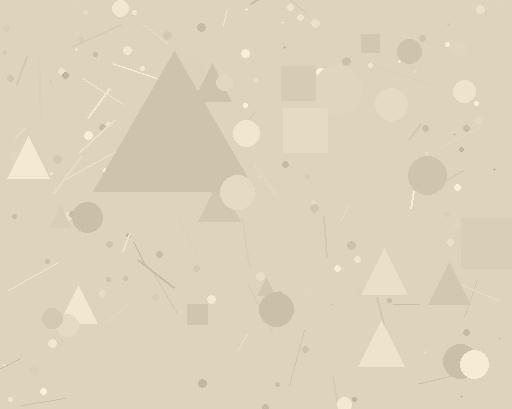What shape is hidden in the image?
A triangle is hidden in the image.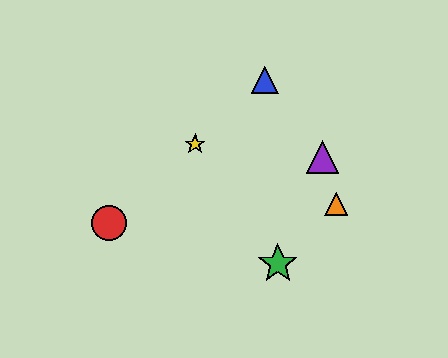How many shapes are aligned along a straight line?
3 shapes (the red circle, the blue triangle, the yellow star) are aligned along a straight line.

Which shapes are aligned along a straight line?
The red circle, the blue triangle, the yellow star are aligned along a straight line.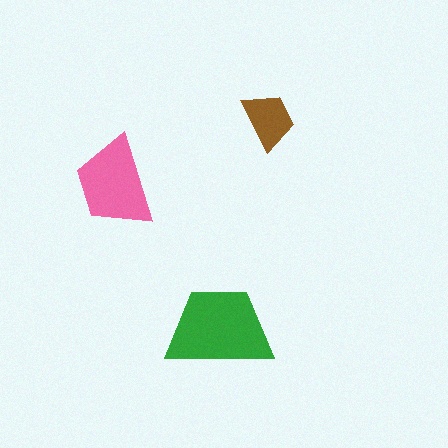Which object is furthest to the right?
The brown trapezoid is rightmost.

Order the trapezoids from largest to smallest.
the green one, the pink one, the brown one.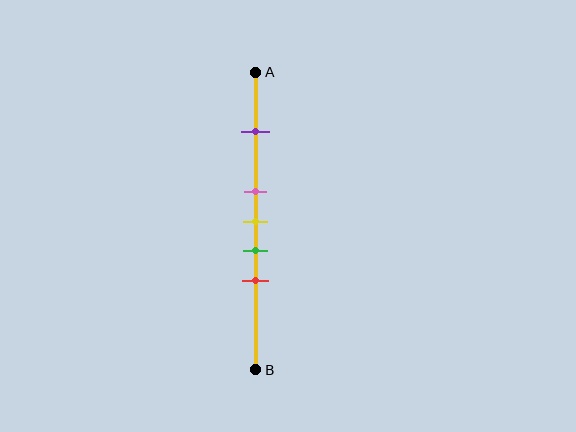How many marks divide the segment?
There are 5 marks dividing the segment.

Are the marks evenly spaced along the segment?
No, the marks are not evenly spaced.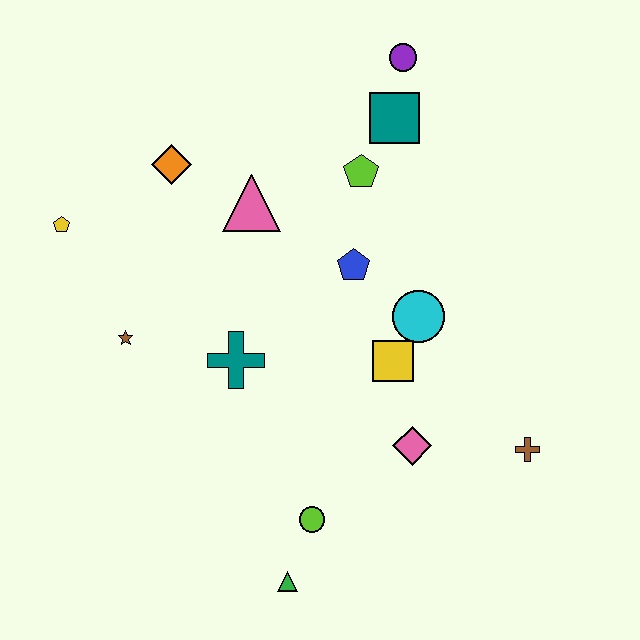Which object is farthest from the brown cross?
The yellow pentagon is farthest from the brown cross.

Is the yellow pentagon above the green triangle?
Yes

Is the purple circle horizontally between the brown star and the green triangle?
No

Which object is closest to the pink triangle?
The orange diamond is closest to the pink triangle.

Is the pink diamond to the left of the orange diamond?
No